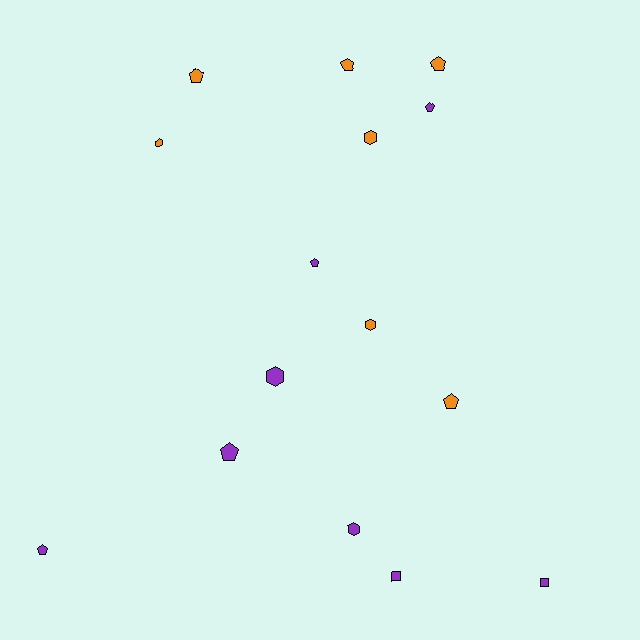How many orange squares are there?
There are no orange squares.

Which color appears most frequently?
Purple, with 8 objects.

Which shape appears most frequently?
Pentagon, with 8 objects.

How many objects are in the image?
There are 15 objects.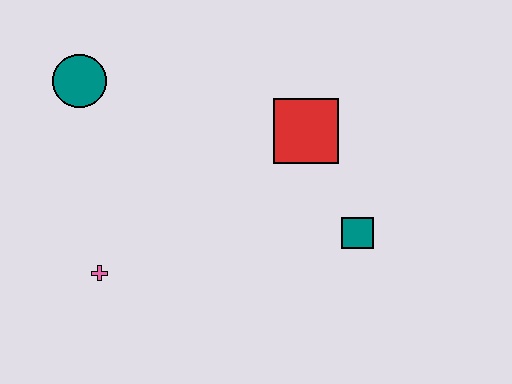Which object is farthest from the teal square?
The teal circle is farthest from the teal square.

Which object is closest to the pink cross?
The teal circle is closest to the pink cross.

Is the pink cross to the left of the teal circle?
No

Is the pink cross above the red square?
No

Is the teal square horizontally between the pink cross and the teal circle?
No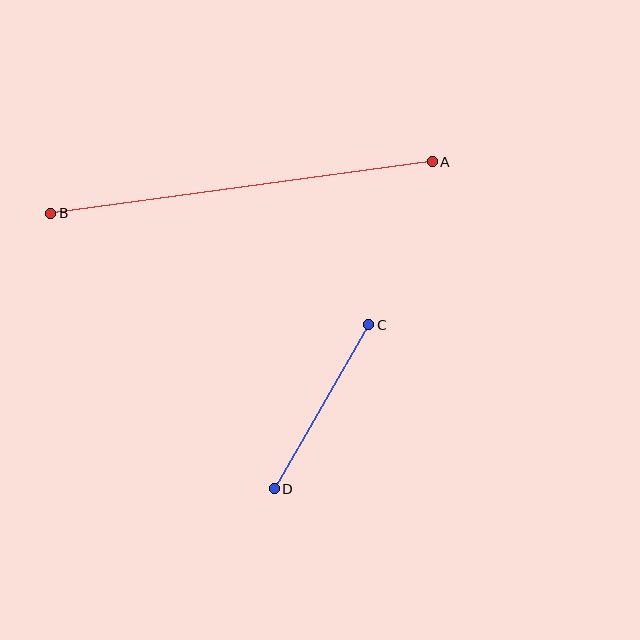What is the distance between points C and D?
The distance is approximately 190 pixels.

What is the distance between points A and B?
The distance is approximately 385 pixels.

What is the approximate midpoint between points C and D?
The midpoint is at approximately (322, 407) pixels.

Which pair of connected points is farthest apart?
Points A and B are farthest apart.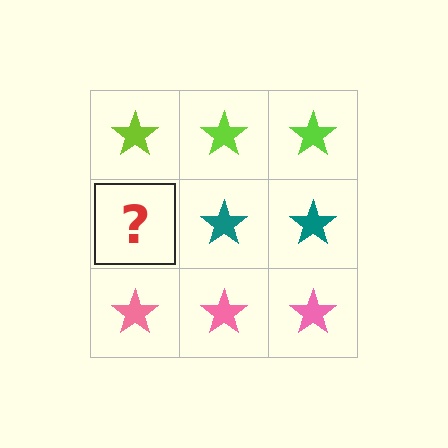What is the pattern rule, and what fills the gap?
The rule is that each row has a consistent color. The gap should be filled with a teal star.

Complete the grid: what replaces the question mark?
The question mark should be replaced with a teal star.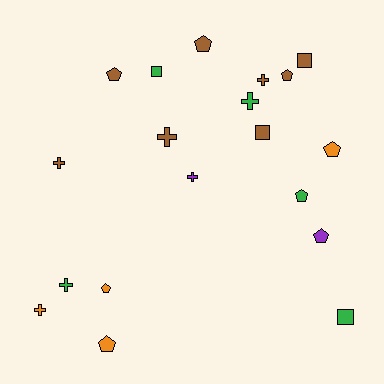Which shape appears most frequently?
Pentagon, with 8 objects.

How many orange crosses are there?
There is 1 orange cross.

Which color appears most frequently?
Brown, with 8 objects.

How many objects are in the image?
There are 19 objects.